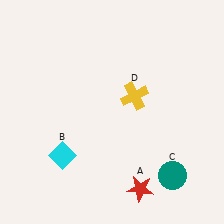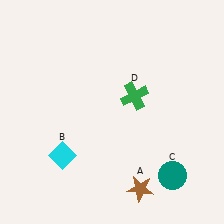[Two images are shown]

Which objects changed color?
A changed from red to brown. D changed from yellow to green.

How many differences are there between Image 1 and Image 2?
There are 2 differences between the two images.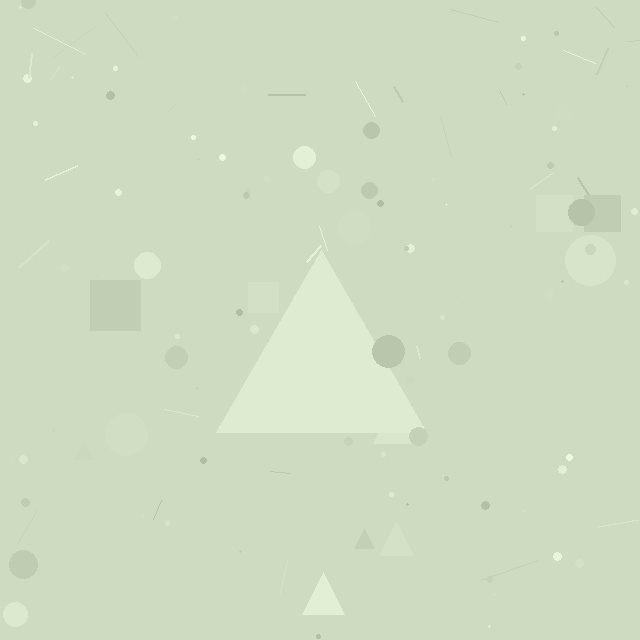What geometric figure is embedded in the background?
A triangle is embedded in the background.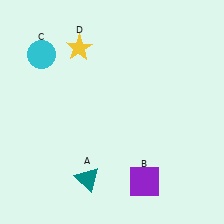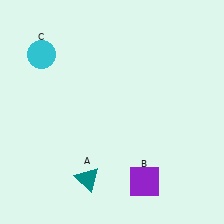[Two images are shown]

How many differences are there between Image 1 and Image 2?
There is 1 difference between the two images.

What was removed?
The yellow star (D) was removed in Image 2.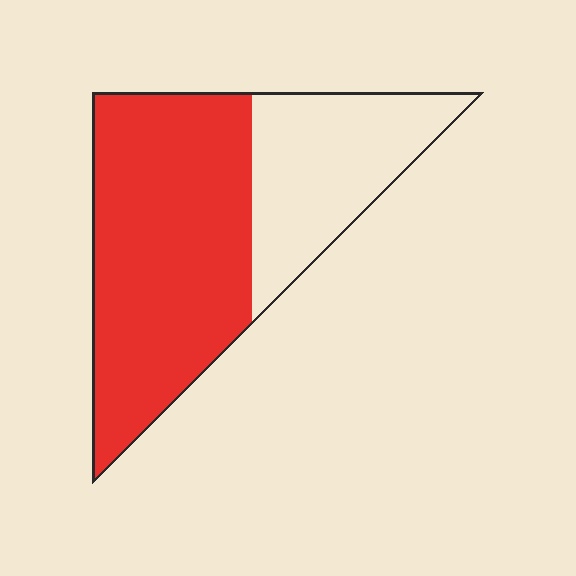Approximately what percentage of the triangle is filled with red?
Approximately 65%.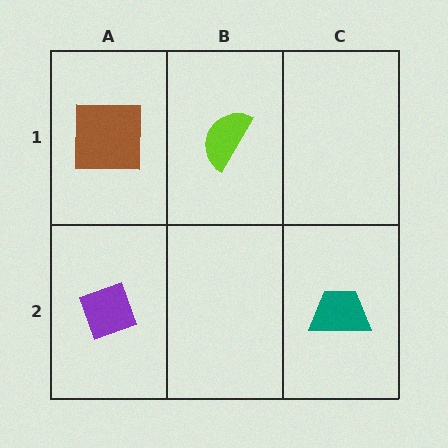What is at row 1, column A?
A brown square.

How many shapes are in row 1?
2 shapes.